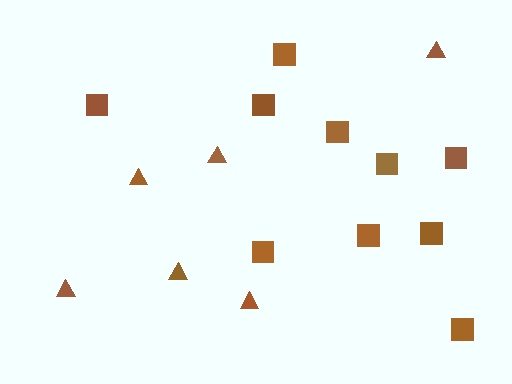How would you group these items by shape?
There are 2 groups: one group of squares (10) and one group of triangles (6).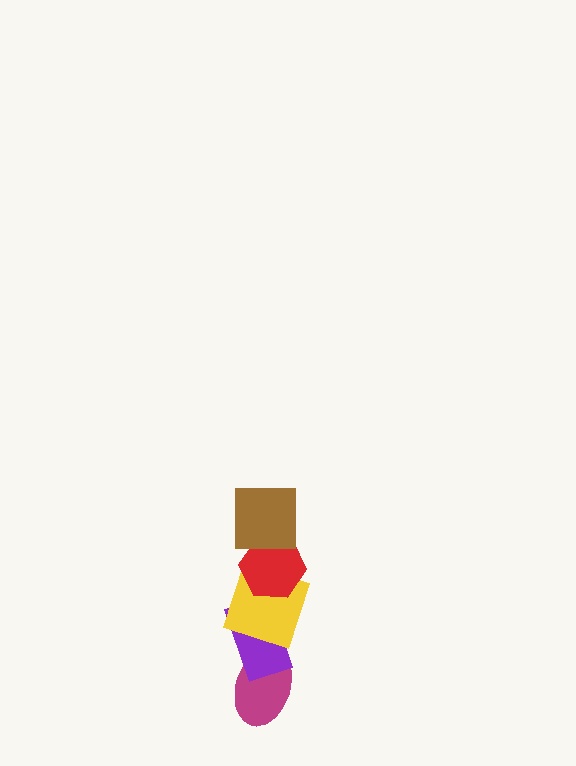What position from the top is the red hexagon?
The red hexagon is 2nd from the top.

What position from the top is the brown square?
The brown square is 1st from the top.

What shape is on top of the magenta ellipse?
The purple rectangle is on top of the magenta ellipse.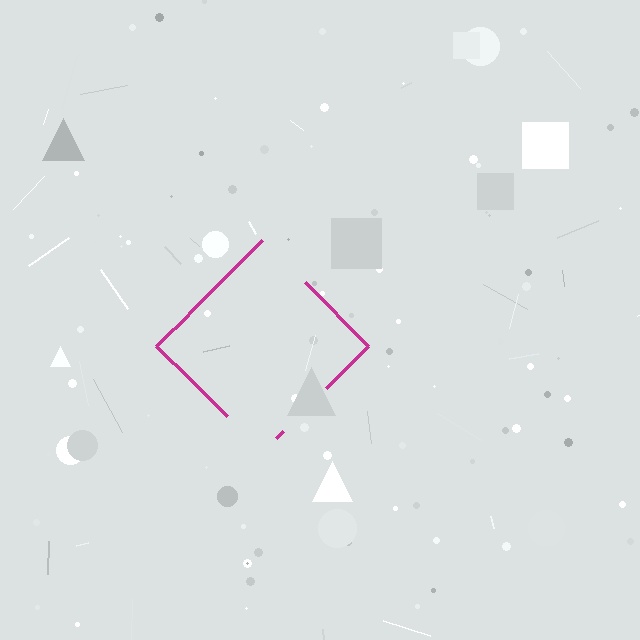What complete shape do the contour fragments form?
The contour fragments form a diamond.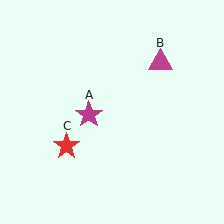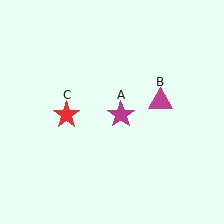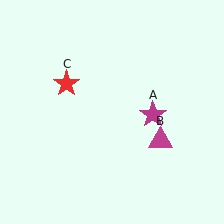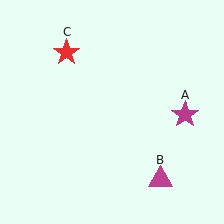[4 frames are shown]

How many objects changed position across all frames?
3 objects changed position: magenta star (object A), magenta triangle (object B), red star (object C).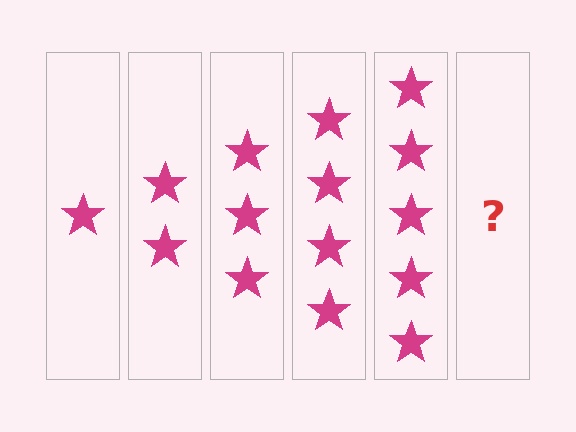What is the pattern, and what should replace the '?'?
The pattern is that each step adds one more star. The '?' should be 6 stars.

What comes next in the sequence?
The next element should be 6 stars.